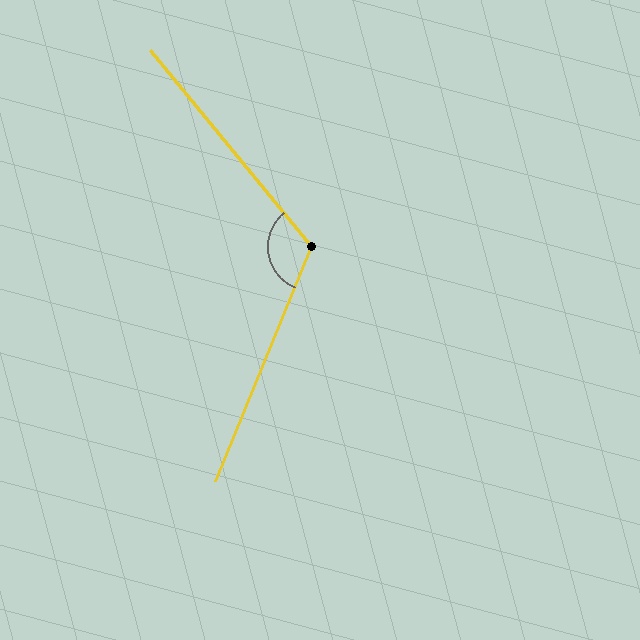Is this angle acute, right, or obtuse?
It is obtuse.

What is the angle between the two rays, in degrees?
Approximately 118 degrees.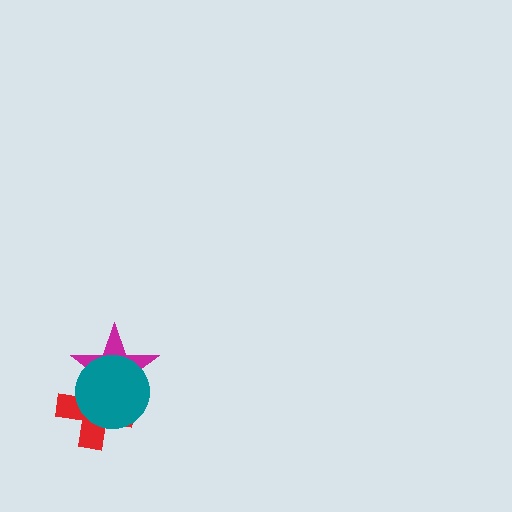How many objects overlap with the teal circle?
2 objects overlap with the teal circle.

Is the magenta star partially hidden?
Yes, it is partially covered by another shape.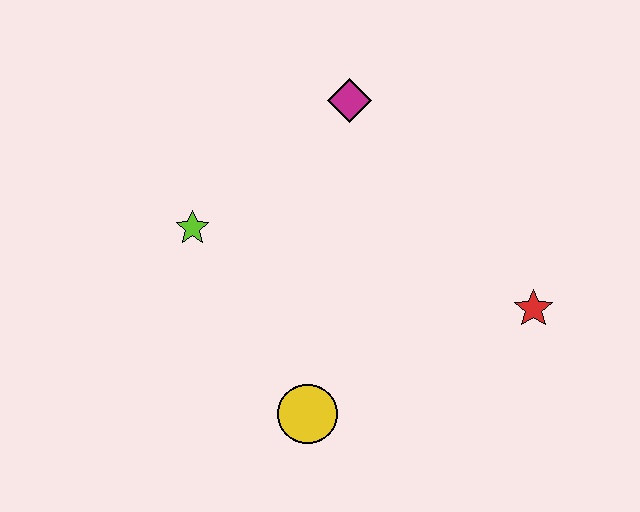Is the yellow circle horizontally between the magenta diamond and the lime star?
Yes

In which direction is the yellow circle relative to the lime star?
The yellow circle is below the lime star.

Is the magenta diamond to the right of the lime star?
Yes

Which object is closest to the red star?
The yellow circle is closest to the red star.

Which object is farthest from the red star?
The lime star is farthest from the red star.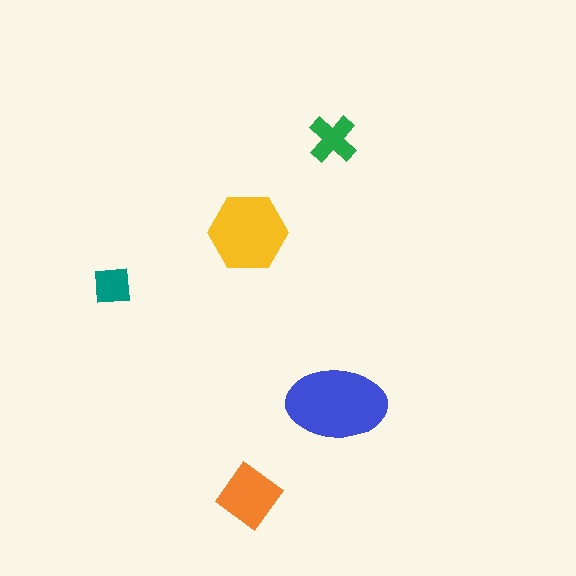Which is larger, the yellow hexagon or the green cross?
The yellow hexagon.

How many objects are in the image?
There are 5 objects in the image.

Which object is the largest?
The blue ellipse.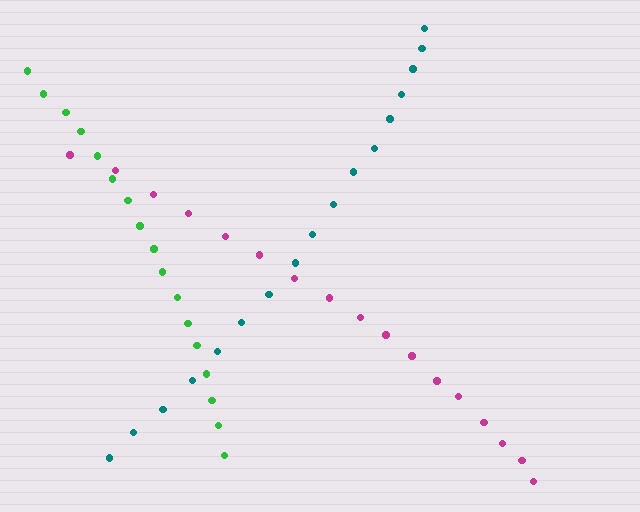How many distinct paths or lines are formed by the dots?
There are 3 distinct paths.